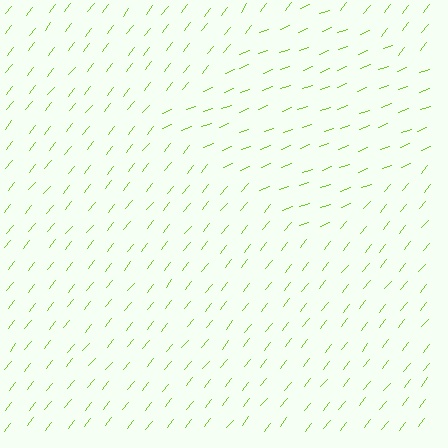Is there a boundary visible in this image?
Yes, there is a texture boundary formed by a change in line orientation.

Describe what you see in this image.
The image is filled with small lime line segments. A diamond region in the image has lines oriented differently from the surrounding lines, creating a visible texture boundary.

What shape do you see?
I see a diamond.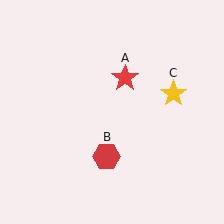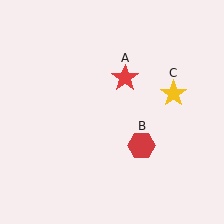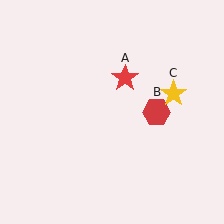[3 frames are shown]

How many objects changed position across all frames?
1 object changed position: red hexagon (object B).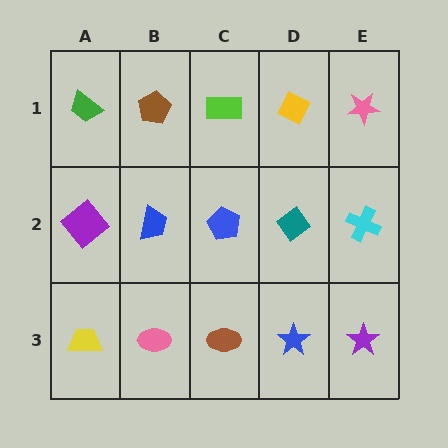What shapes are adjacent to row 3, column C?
A blue pentagon (row 2, column C), a pink ellipse (row 3, column B), a blue star (row 3, column D).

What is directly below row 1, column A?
A purple diamond.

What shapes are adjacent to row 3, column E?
A cyan cross (row 2, column E), a blue star (row 3, column D).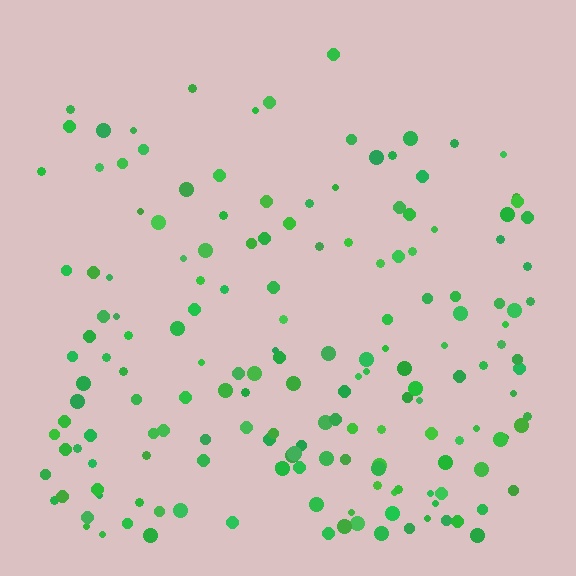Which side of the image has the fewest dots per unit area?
The top.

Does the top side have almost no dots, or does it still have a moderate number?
Still a moderate number, just noticeably fewer than the bottom.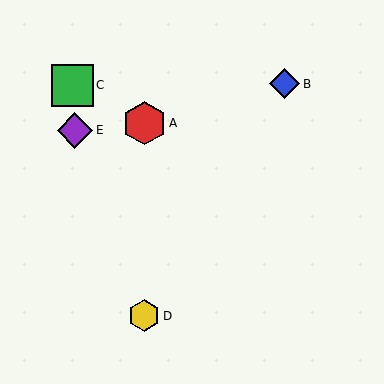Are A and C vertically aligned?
No, A is at x≈144 and C is at x≈72.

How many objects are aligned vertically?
2 objects (A, D) are aligned vertically.